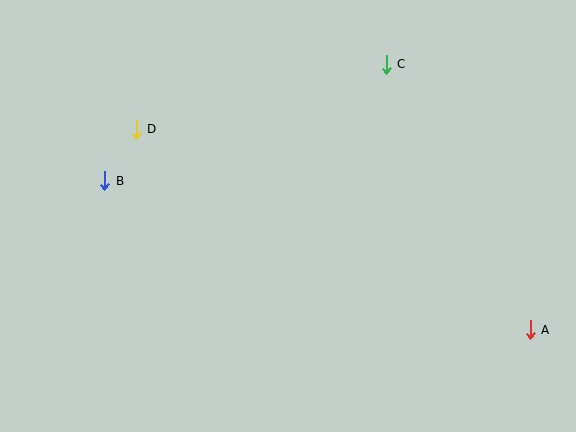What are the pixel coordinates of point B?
Point B is at (105, 181).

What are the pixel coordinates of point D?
Point D is at (136, 129).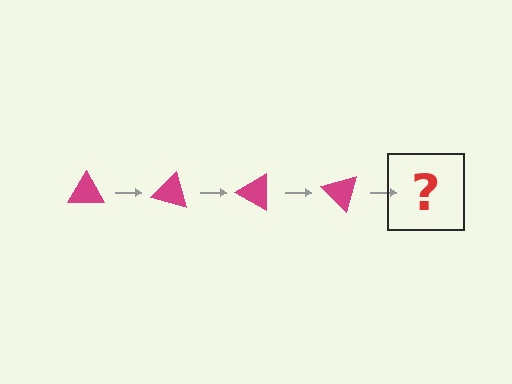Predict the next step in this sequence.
The next step is a magenta triangle rotated 60 degrees.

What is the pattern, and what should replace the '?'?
The pattern is that the triangle rotates 15 degrees each step. The '?' should be a magenta triangle rotated 60 degrees.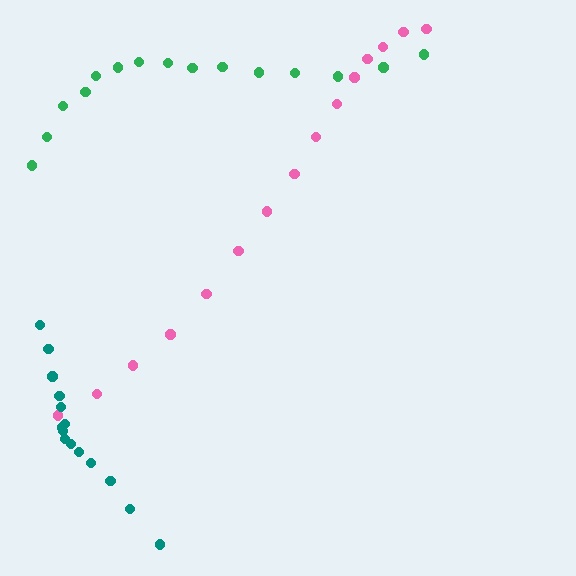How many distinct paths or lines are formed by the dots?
There are 3 distinct paths.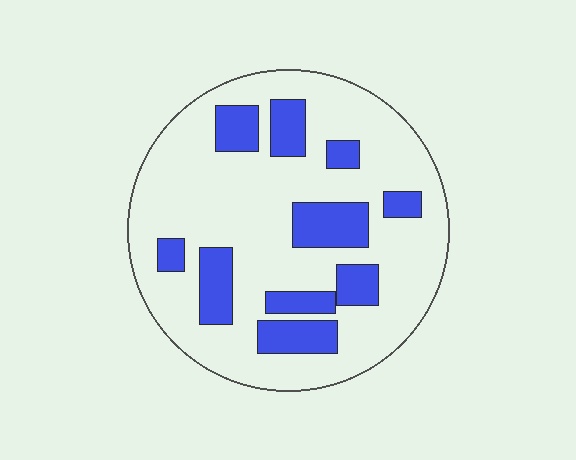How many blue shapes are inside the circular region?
10.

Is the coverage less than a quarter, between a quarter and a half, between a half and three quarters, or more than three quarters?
Less than a quarter.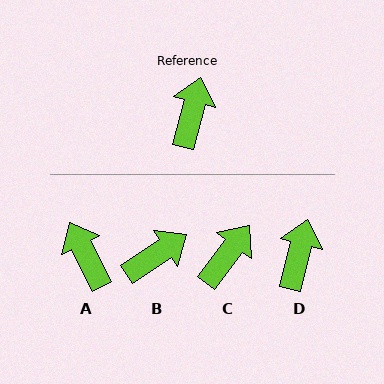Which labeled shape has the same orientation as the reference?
D.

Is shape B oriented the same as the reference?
No, it is off by about 43 degrees.